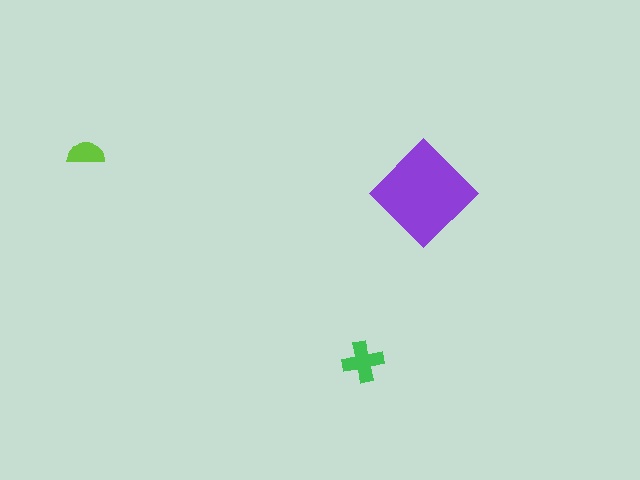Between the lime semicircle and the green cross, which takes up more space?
The green cross.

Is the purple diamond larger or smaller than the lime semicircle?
Larger.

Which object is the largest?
The purple diamond.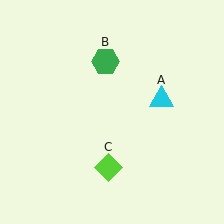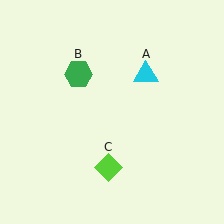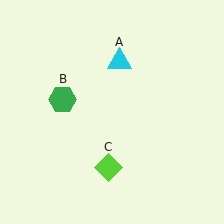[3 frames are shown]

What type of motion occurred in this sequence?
The cyan triangle (object A), green hexagon (object B) rotated counterclockwise around the center of the scene.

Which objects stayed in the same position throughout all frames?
Lime diamond (object C) remained stationary.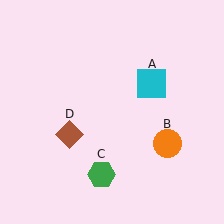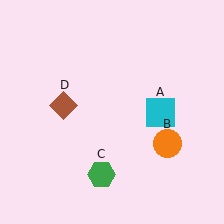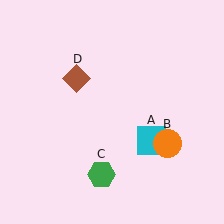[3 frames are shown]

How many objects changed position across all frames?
2 objects changed position: cyan square (object A), brown diamond (object D).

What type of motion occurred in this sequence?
The cyan square (object A), brown diamond (object D) rotated clockwise around the center of the scene.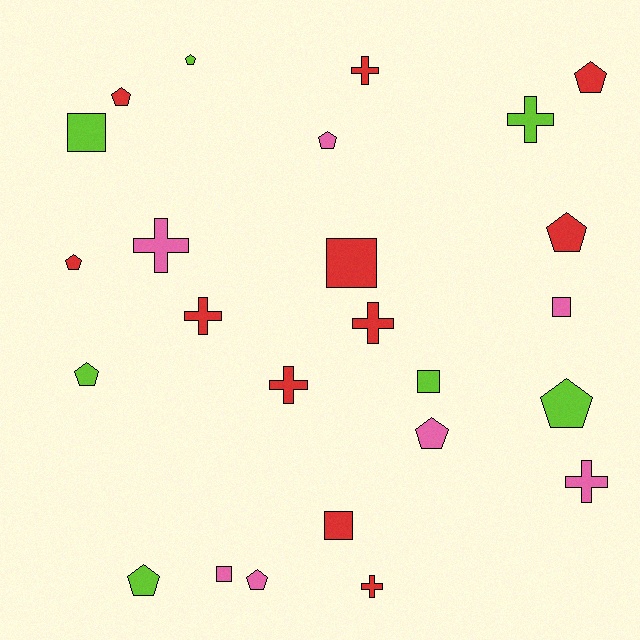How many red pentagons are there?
There are 4 red pentagons.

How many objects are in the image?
There are 25 objects.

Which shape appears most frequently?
Pentagon, with 11 objects.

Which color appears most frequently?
Red, with 11 objects.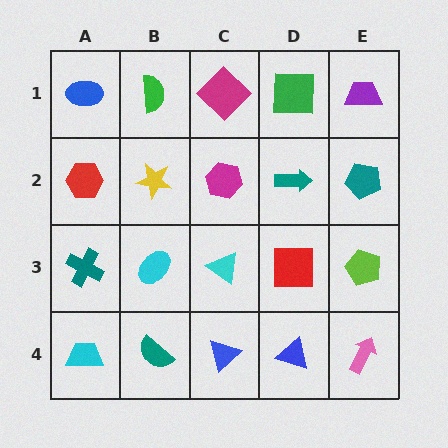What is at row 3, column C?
A cyan triangle.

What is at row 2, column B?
A yellow star.